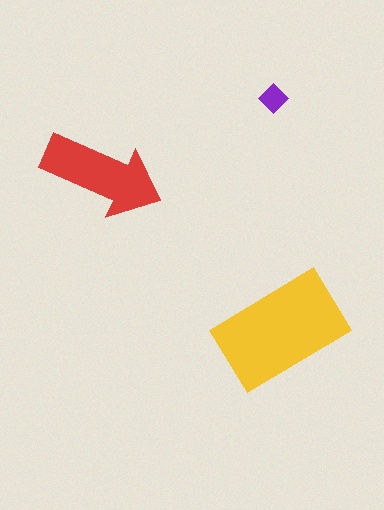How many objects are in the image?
There are 3 objects in the image.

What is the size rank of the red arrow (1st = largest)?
2nd.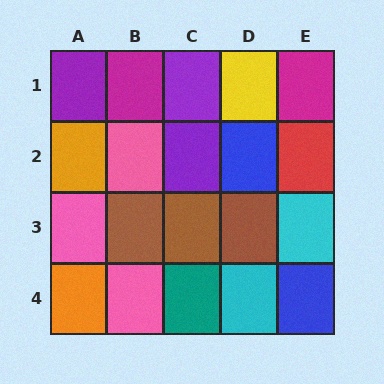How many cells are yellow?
1 cell is yellow.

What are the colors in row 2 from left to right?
Orange, pink, purple, blue, red.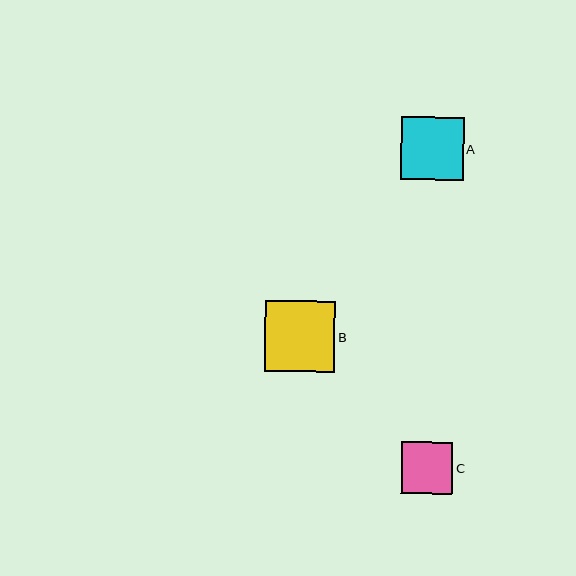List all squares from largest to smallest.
From largest to smallest: B, A, C.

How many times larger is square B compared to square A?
Square B is approximately 1.1 times the size of square A.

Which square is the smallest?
Square C is the smallest with a size of approximately 52 pixels.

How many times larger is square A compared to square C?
Square A is approximately 1.2 times the size of square C.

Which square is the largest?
Square B is the largest with a size of approximately 71 pixels.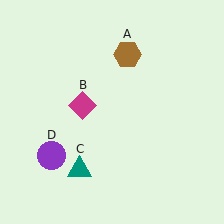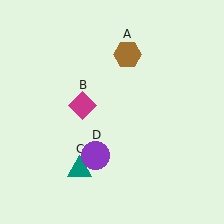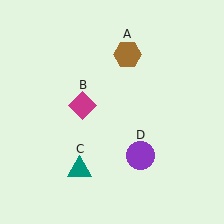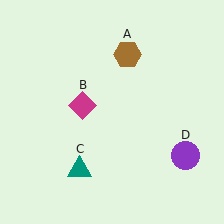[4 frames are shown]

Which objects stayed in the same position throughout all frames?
Brown hexagon (object A) and magenta diamond (object B) and teal triangle (object C) remained stationary.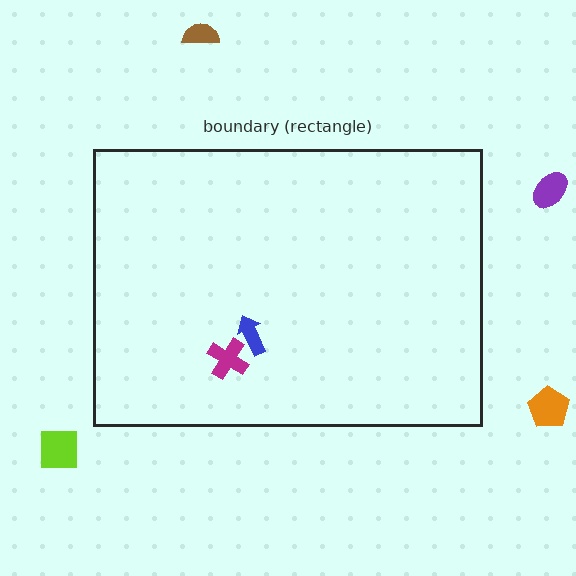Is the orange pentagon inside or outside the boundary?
Outside.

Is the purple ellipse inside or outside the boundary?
Outside.